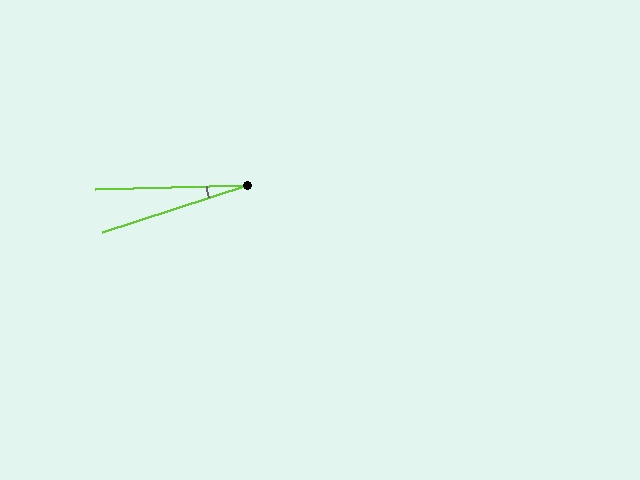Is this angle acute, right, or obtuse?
It is acute.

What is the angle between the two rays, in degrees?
Approximately 17 degrees.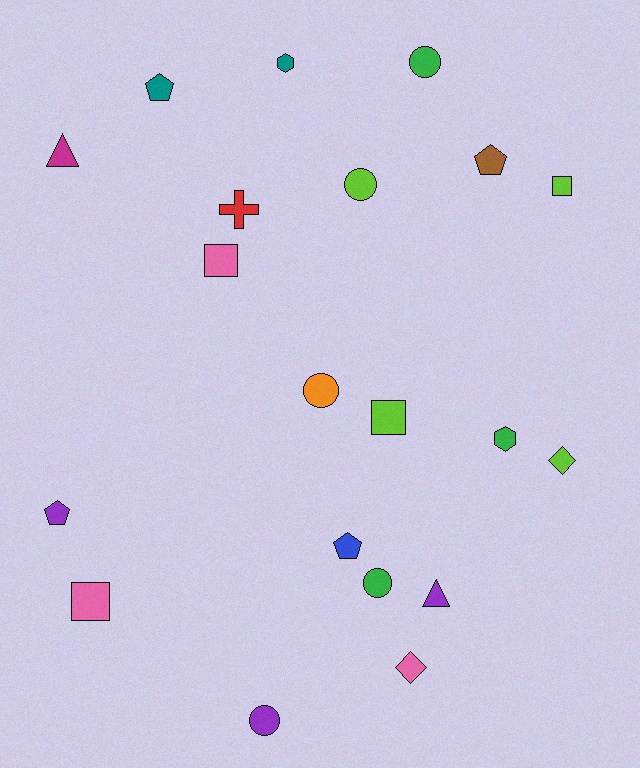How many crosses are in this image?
There is 1 cross.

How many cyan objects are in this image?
There are no cyan objects.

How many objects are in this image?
There are 20 objects.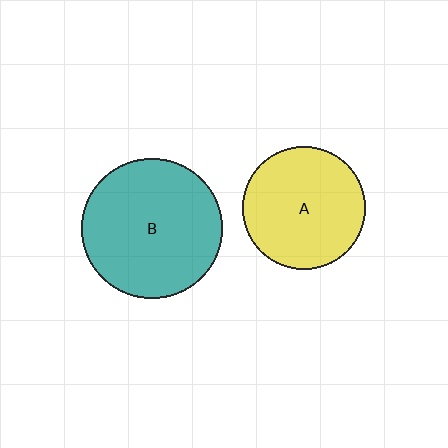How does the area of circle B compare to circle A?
Approximately 1.3 times.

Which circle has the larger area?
Circle B (teal).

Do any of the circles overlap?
No, none of the circles overlap.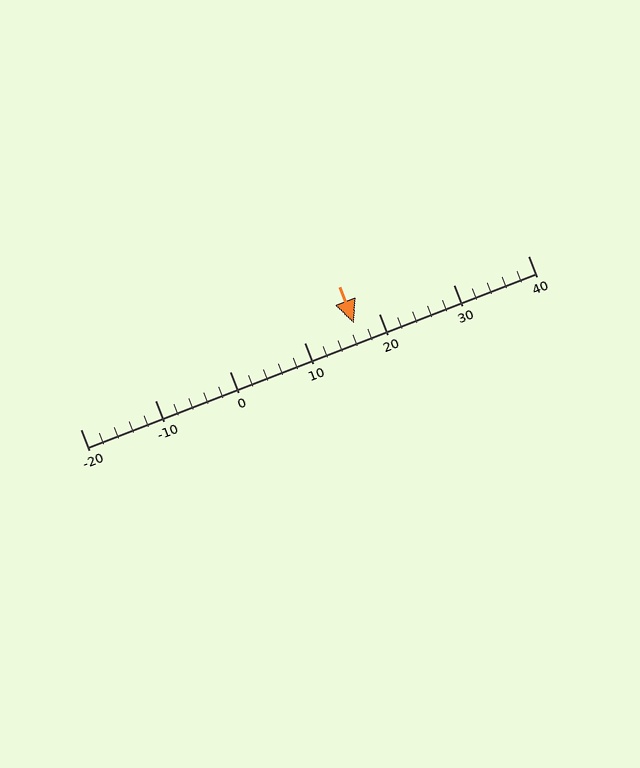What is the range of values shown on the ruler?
The ruler shows values from -20 to 40.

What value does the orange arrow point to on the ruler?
The orange arrow points to approximately 17.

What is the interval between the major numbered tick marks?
The major tick marks are spaced 10 units apart.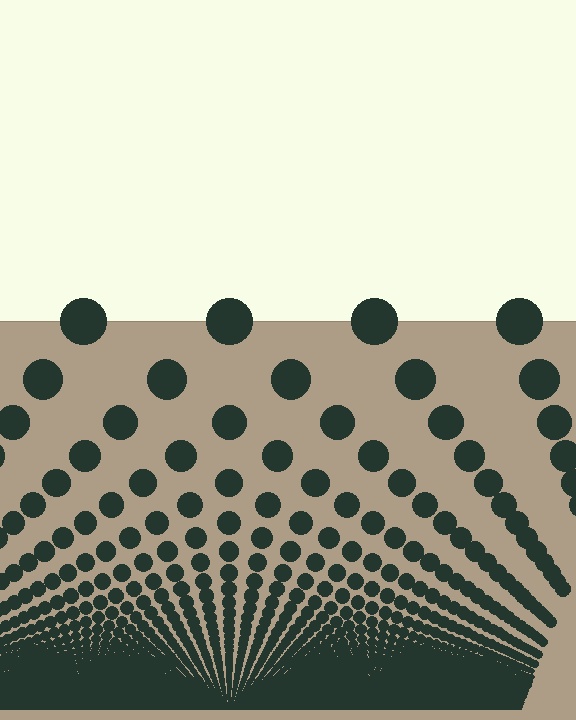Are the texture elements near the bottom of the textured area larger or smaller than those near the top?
Smaller. The gradient is inverted — elements near the bottom are smaller and denser.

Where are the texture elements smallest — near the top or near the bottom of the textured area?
Near the bottom.